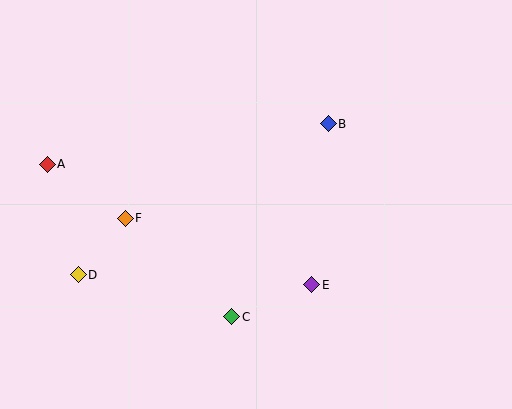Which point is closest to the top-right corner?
Point B is closest to the top-right corner.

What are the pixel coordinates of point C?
Point C is at (232, 317).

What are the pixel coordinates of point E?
Point E is at (312, 285).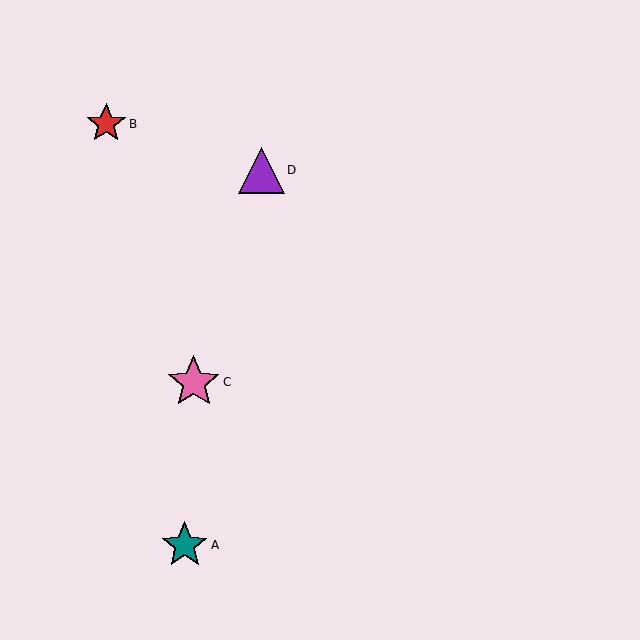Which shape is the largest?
The pink star (labeled C) is the largest.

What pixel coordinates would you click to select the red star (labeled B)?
Click at (106, 124) to select the red star B.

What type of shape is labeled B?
Shape B is a red star.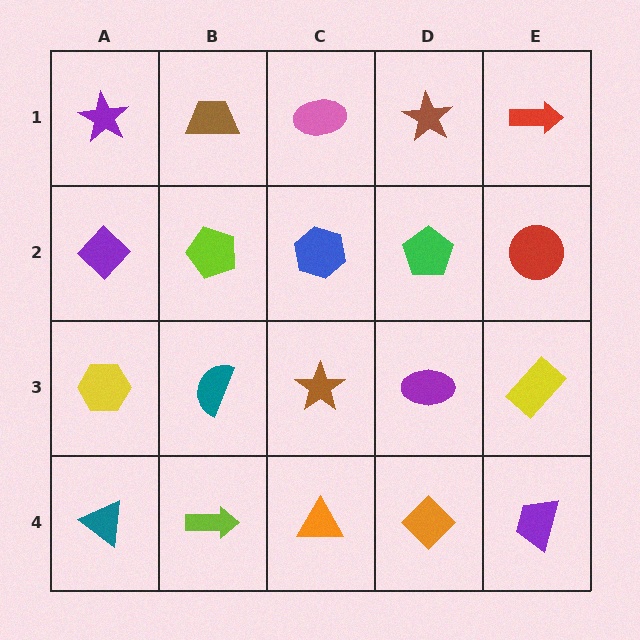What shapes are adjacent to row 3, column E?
A red circle (row 2, column E), a purple trapezoid (row 4, column E), a purple ellipse (row 3, column D).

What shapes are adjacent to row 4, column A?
A yellow hexagon (row 3, column A), a lime arrow (row 4, column B).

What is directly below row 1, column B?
A lime pentagon.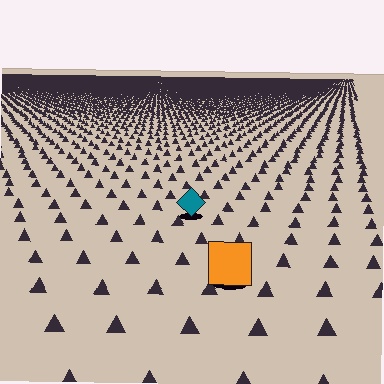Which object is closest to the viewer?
The orange square is closest. The texture marks near it are larger and more spread out.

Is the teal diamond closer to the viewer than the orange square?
No. The orange square is closer — you can tell from the texture gradient: the ground texture is coarser near it.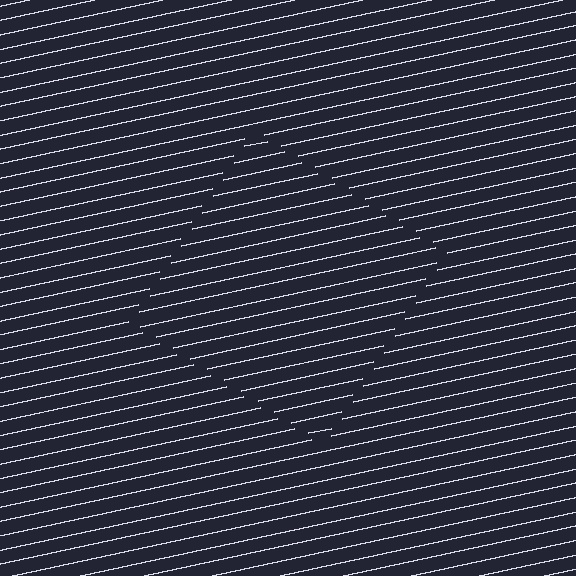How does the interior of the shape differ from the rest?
The interior of the shape contains the same grating, shifted by half a period — the contour is defined by the phase discontinuity where line-ends from the inner and outer gratings abut.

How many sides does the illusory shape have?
4 sides — the line-ends trace a square.